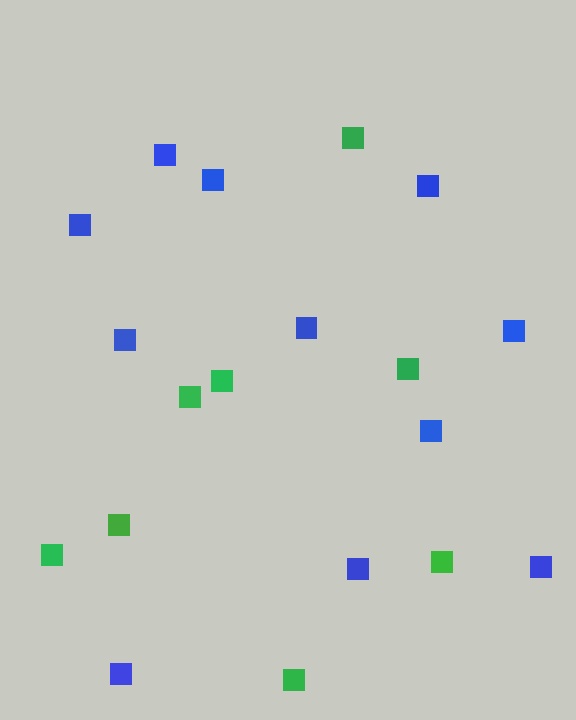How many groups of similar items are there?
There are 2 groups: one group of green squares (8) and one group of blue squares (11).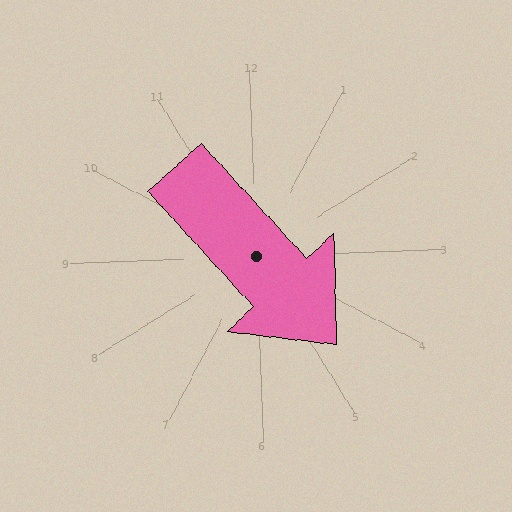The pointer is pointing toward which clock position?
Roughly 5 o'clock.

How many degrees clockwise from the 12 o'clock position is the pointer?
Approximately 140 degrees.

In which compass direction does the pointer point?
Southeast.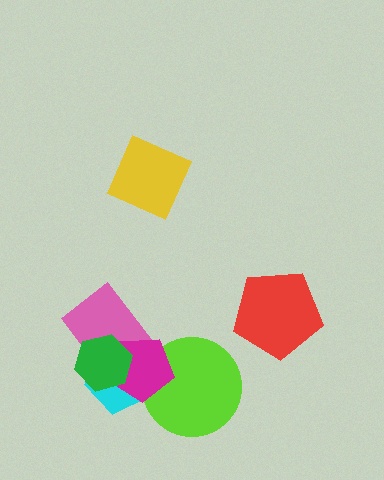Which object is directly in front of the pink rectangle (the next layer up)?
The cyan pentagon is directly in front of the pink rectangle.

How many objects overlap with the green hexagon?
3 objects overlap with the green hexagon.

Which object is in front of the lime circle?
The magenta pentagon is in front of the lime circle.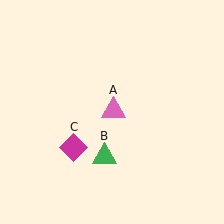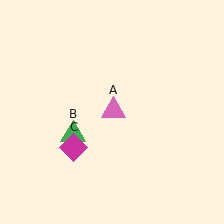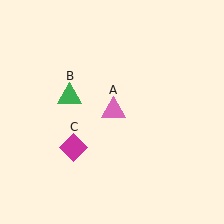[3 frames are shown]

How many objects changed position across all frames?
1 object changed position: green triangle (object B).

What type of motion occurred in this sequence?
The green triangle (object B) rotated clockwise around the center of the scene.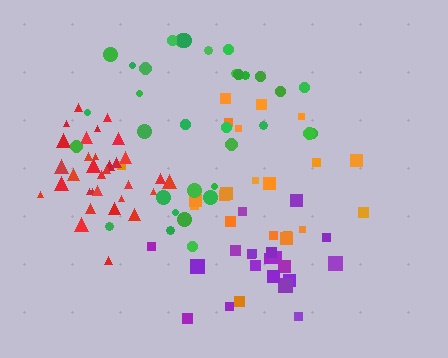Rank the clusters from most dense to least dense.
red, purple, orange, green.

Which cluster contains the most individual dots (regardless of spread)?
Green (34).